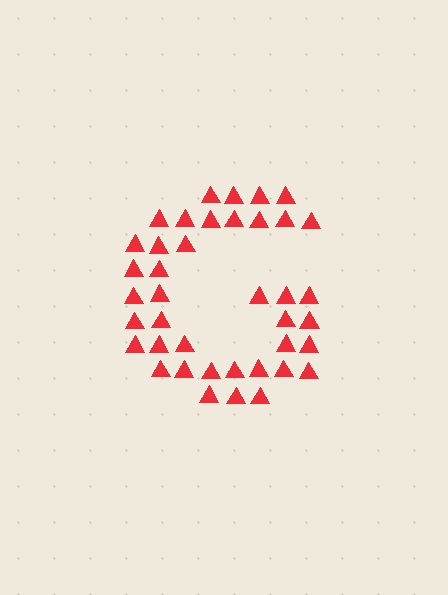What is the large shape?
The large shape is the letter G.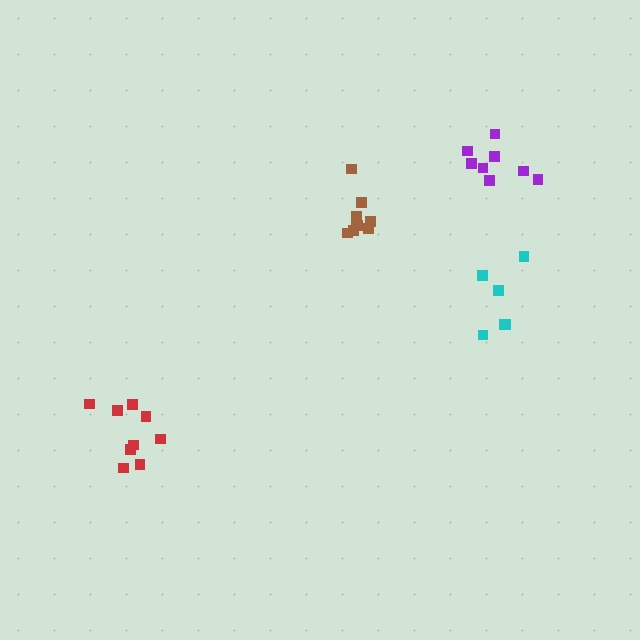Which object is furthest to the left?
The red cluster is leftmost.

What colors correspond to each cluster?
The clusters are colored: cyan, red, purple, brown.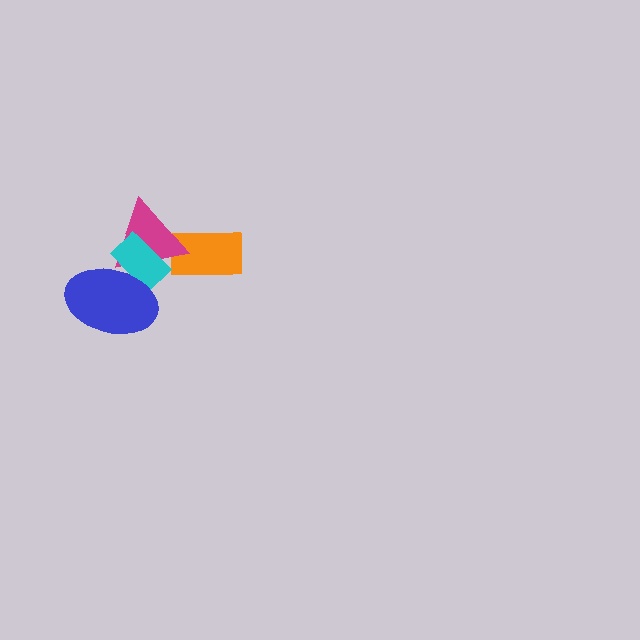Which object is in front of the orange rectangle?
The magenta triangle is in front of the orange rectangle.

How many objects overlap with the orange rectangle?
1 object overlaps with the orange rectangle.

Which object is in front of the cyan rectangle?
The blue ellipse is in front of the cyan rectangle.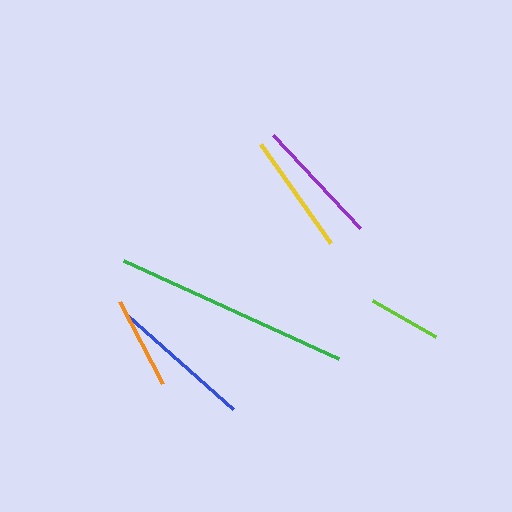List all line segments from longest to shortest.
From longest to shortest: green, blue, purple, yellow, orange, lime.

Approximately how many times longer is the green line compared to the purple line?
The green line is approximately 1.9 times the length of the purple line.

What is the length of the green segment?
The green segment is approximately 237 pixels long.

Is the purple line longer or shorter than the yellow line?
The purple line is longer than the yellow line.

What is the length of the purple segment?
The purple segment is approximately 128 pixels long.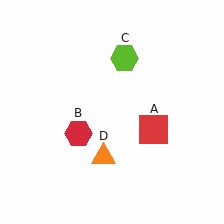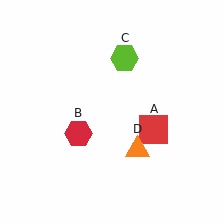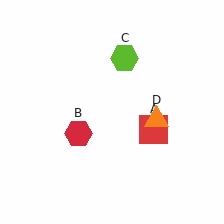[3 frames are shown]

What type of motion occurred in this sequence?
The orange triangle (object D) rotated counterclockwise around the center of the scene.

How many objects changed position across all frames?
1 object changed position: orange triangle (object D).